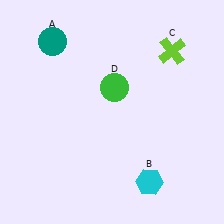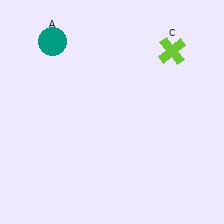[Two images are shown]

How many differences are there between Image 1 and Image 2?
There are 2 differences between the two images.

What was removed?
The green circle (D), the cyan hexagon (B) were removed in Image 2.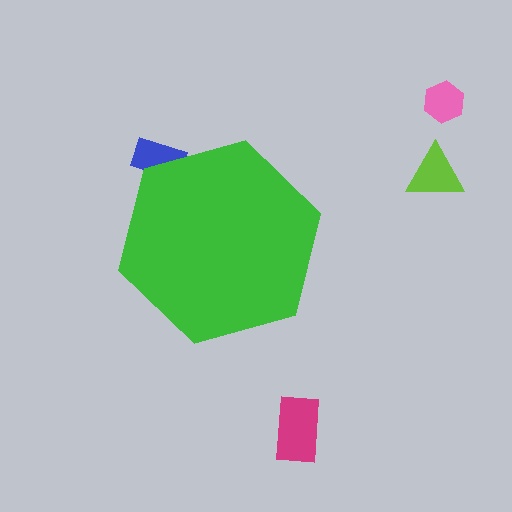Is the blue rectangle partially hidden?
Yes, the blue rectangle is partially hidden behind the green hexagon.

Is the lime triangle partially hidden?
No, the lime triangle is fully visible.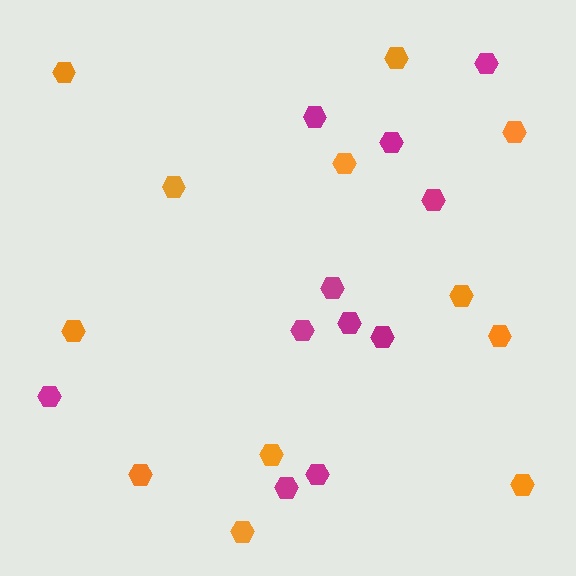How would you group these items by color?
There are 2 groups: one group of orange hexagons (12) and one group of magenta hexagons (11).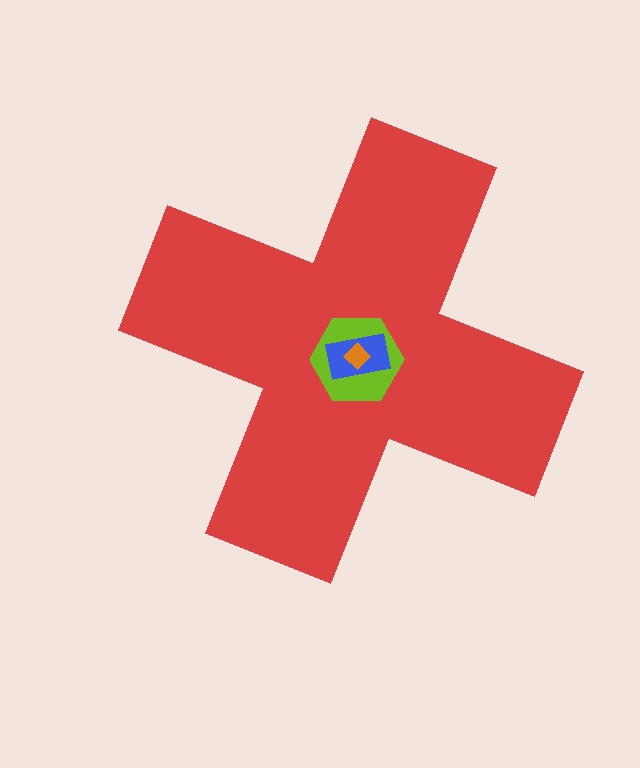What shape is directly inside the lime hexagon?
The blue rectangle.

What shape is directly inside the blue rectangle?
The orange diamond.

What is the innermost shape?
The orange diamond.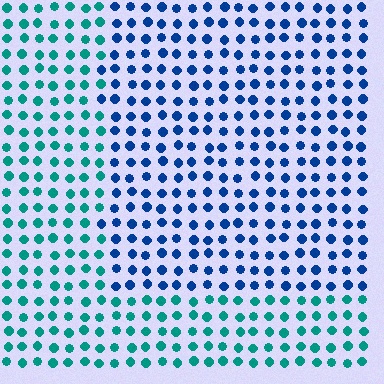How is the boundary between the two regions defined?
The boundary is defined purely by a slight shift in hue (about 44 degrees). Spacing, size, and orientation are identical on both sides.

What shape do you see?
I see a rectangle.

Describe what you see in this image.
The image is filled with small teal elements in a uniform arrangement. A rectangle-shaped region is visible where the elements are tinted to a slightly different hue, forming a subtle color boundary.